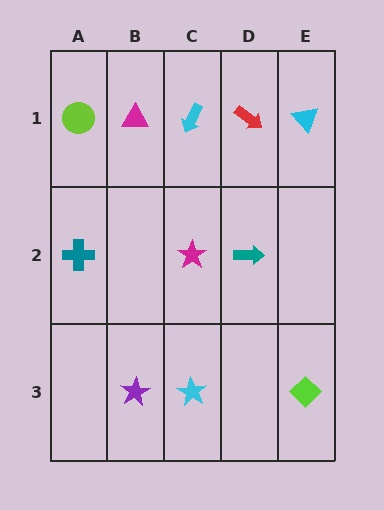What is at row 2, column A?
A teal cross.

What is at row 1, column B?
A magenta triangle.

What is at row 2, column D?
A teal arrow.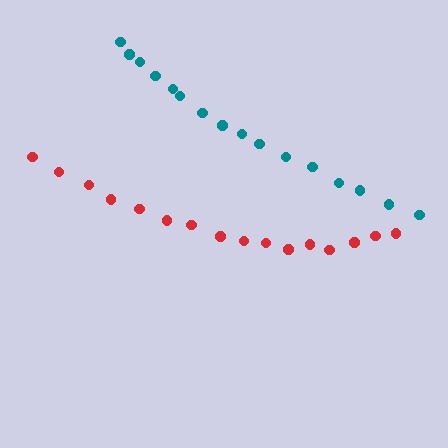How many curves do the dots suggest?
There are 2 distinct paths.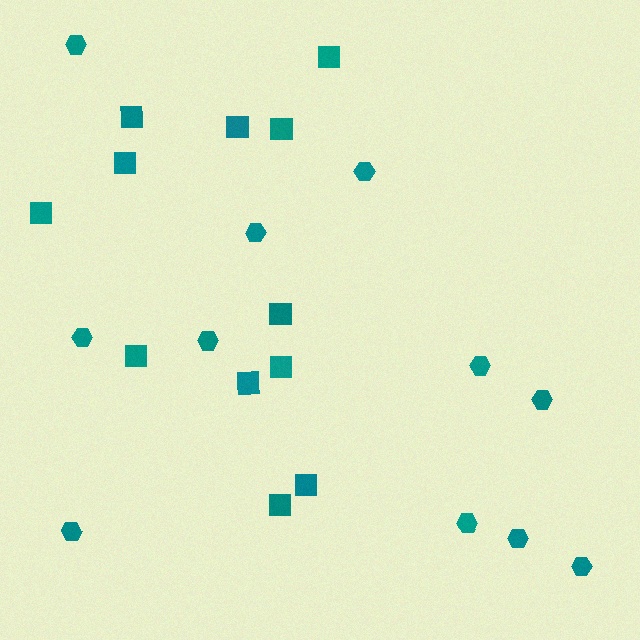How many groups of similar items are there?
There are 2 groups: one group of hexagons (11) and one group of squares (12).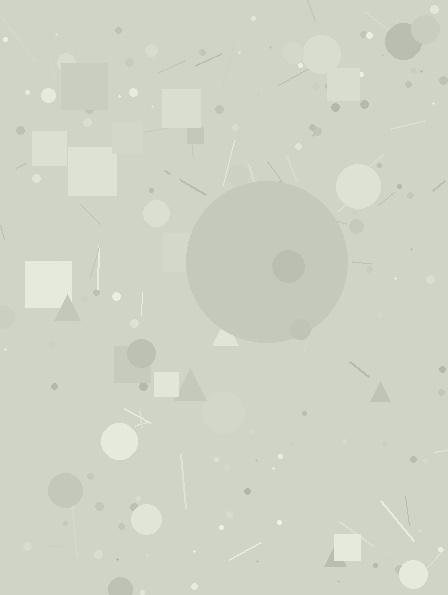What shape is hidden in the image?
A circle is hidden in the image.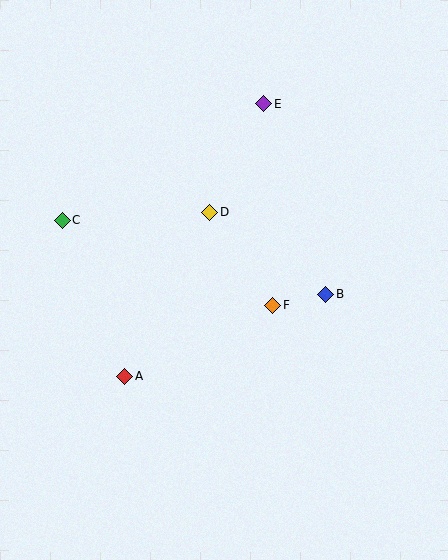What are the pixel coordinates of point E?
Point E is at (264, 104).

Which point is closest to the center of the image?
Point F at (273, 305) is closest to the center.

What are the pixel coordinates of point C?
Point C is at (62, 220).